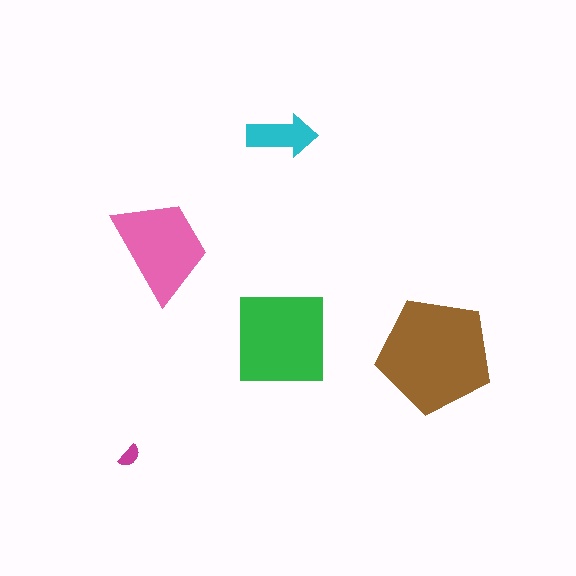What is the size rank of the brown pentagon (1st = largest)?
1st.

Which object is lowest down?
The magenta semicircle is bottommost.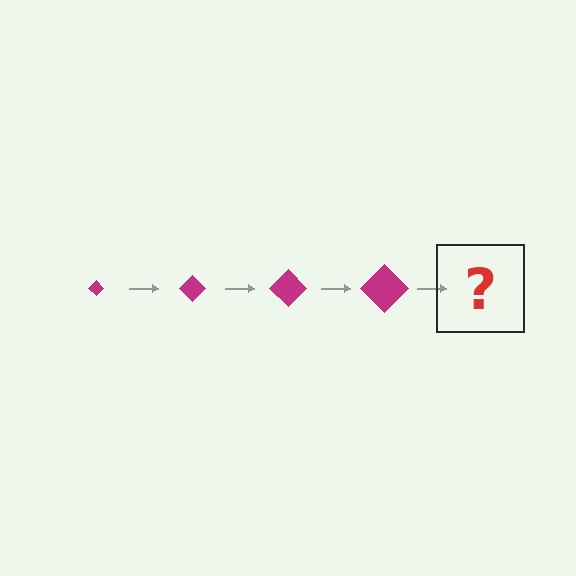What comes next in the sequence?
The next element should be a magenta diamond, larger than the previous one.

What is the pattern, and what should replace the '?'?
The pattern is that the diamond gets progressively larger each step. The '?' should be a magenta diamond, larger than the previous one.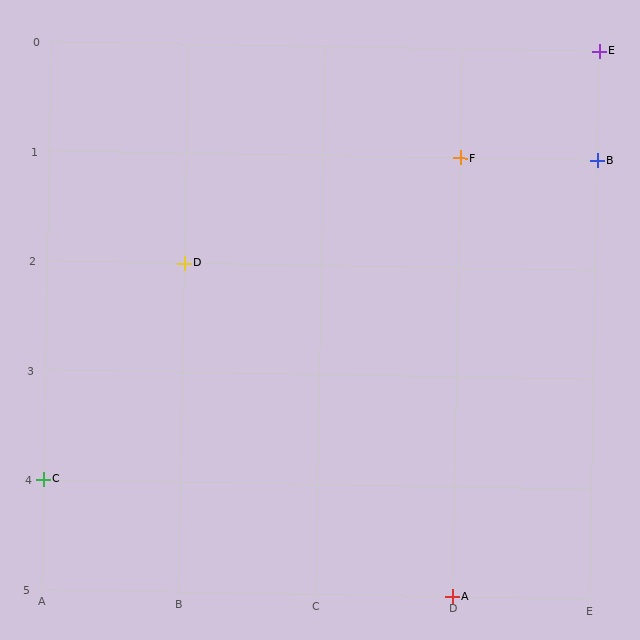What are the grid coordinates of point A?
Point A is at grid coordinates (D, 5).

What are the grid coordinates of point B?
Point B is at grid coordinates (E, 1).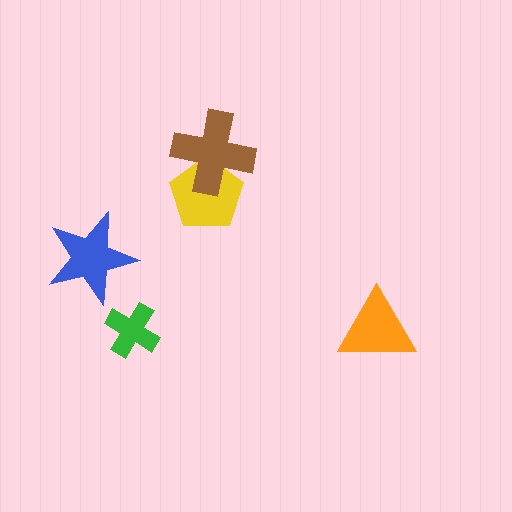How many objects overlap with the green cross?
0 objects overlap with the green cross.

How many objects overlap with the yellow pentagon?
1 object overlaps with the yellow pentagon.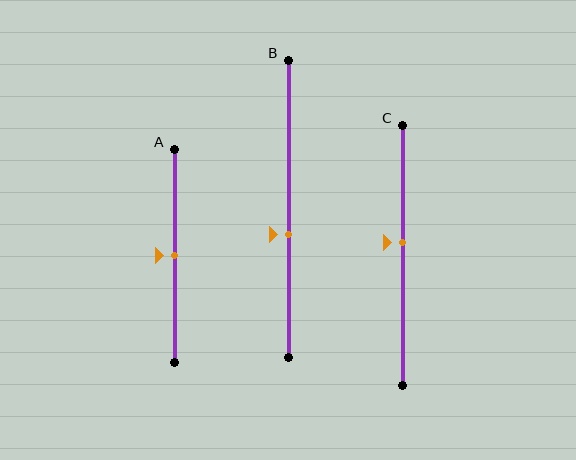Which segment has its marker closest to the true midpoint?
Segment A has its marker closest to the true midpoint.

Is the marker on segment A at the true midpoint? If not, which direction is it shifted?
Yes, the marker on segment A is at the true midpoint.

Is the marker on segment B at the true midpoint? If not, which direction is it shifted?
No, the marker on segment B is shifted downward by about 9% of the segment length.